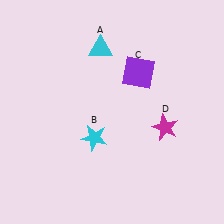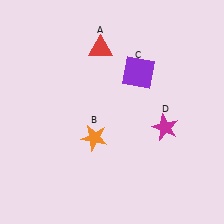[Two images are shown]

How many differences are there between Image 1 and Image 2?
There are 2 differences between the two images.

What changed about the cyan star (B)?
In Image 1, B is cyan. In Image 2, it changed to orange.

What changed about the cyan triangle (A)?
In Image 1, A is cyan. In Image 2, it changed to red.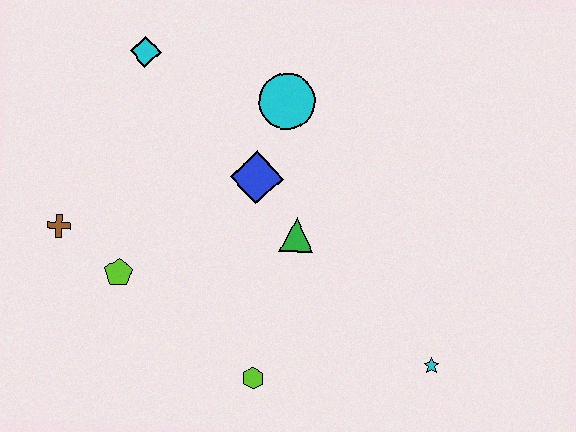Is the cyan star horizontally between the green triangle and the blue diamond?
No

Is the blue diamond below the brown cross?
No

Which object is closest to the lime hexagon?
The green triangle is closest to the lime hexagon.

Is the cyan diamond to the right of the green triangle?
No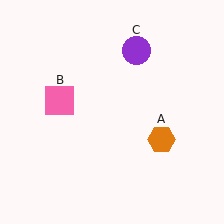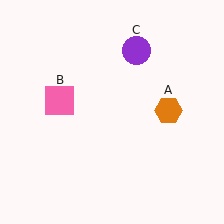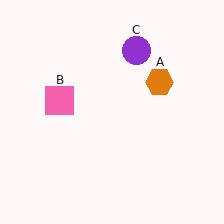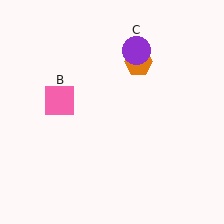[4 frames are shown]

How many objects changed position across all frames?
1 object changed position: orange hexagon (object A).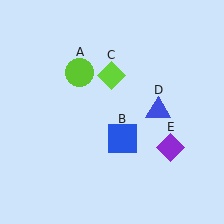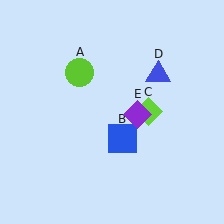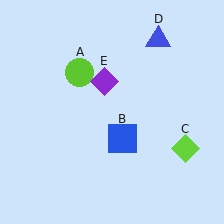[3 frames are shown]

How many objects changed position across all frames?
3 objects changed position: lime diamond (object C), blue triangle (object D), purple diamond (object E).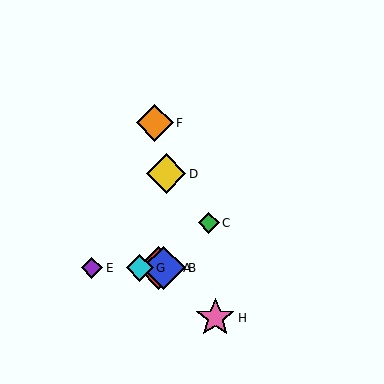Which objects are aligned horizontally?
Objects A, B, E, G are aligned horizontally.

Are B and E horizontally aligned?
Yes, both are at y≈268.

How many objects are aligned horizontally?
4 objects (A, B, E, G) are aligned horizontally.